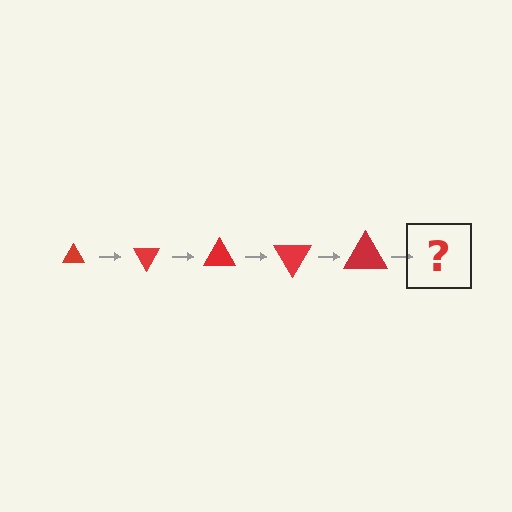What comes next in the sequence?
The next element should be a triangle, larger than the previous one and rotated 300 degrees from the start.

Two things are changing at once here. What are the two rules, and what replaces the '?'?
The two rules are that the triangle grows larger each step and it rotates 60 degrees each step. The '?' should be a triangle, larger than the previous one and rotated 300 degrees from the start.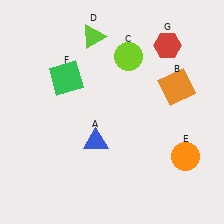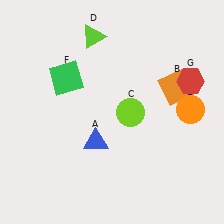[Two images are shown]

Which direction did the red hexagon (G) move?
The red hexagon (G) moved down.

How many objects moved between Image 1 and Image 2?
3 objects moved between the two images.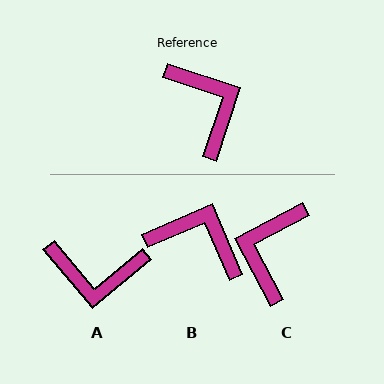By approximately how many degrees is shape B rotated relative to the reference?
Approximately 41 degrees counter-clockwise.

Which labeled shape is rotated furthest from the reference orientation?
C, about 136 degrees away.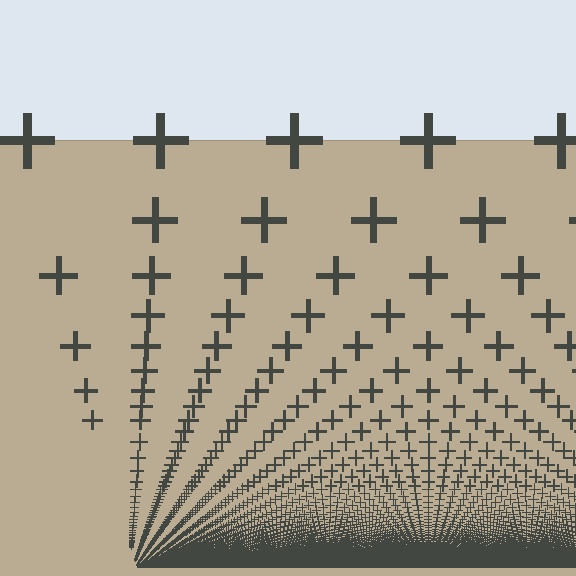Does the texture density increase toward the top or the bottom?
Density increases toward the bottom.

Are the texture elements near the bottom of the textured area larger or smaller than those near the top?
Smaller. The gradient is inverted — elements near the bottom are smaller and denser.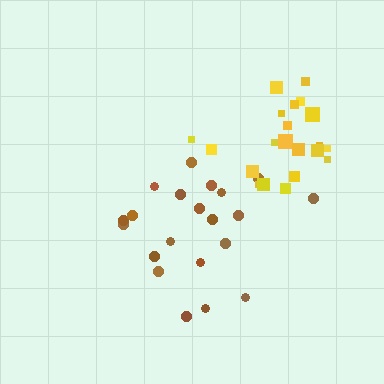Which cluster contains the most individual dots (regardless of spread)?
Brown (21).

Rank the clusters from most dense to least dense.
yellow, brown.